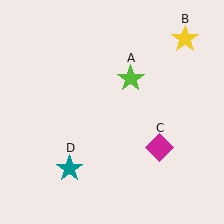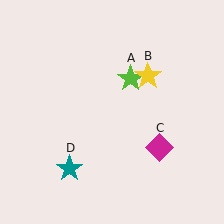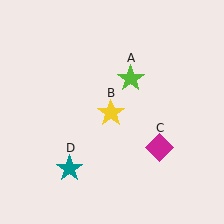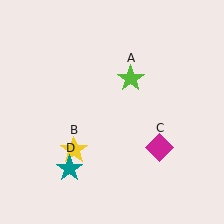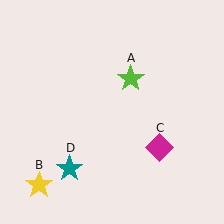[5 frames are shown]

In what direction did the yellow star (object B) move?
The yellow star (object B) moved down and to the left.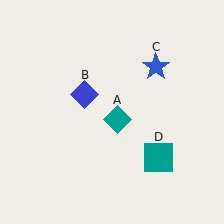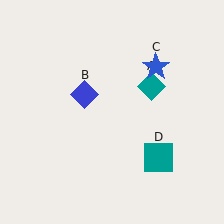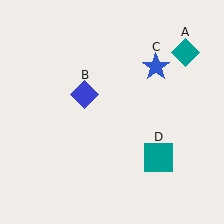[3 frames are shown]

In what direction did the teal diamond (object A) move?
The teal diamond (object A) moved up and to the right.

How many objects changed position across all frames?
1 object changed position: teal diamond (object A).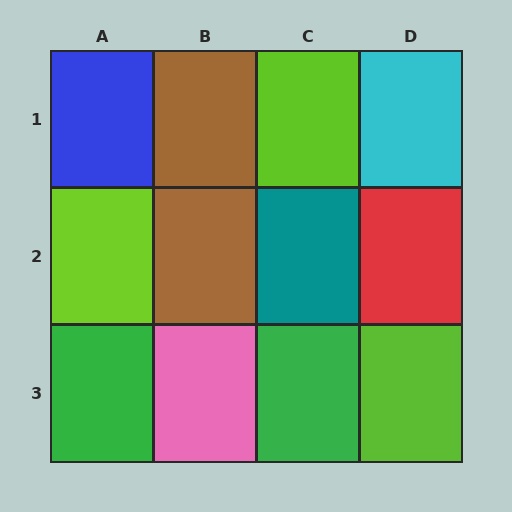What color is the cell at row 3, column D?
Lime.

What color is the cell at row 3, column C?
Green.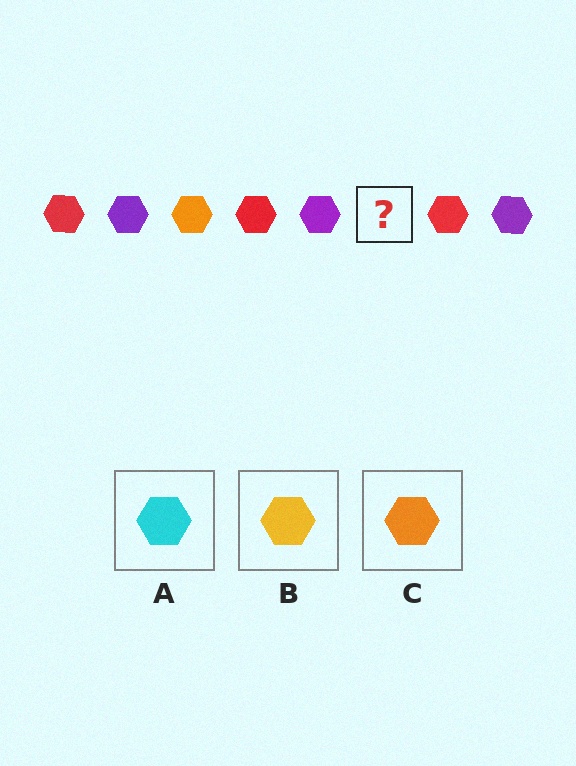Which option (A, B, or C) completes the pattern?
C.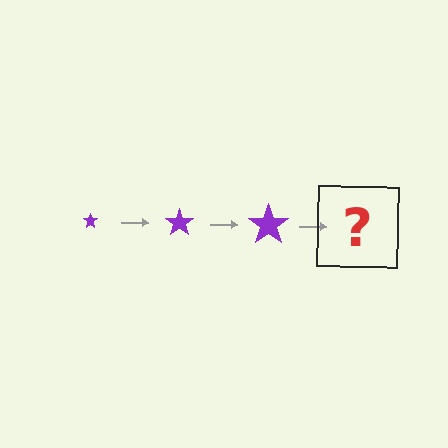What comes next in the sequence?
The next element should be a purple star, larger than the previous one.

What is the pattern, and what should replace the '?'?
The pattern is that the star gets progressively larger each step. The '?' should be a purple star, larger than the previous one.